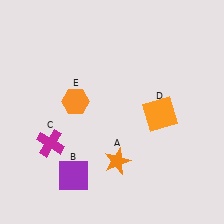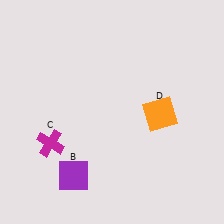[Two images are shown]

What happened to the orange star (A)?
The orange star (A) was removed in Image 2. It was in the bottom-right area of Image 1.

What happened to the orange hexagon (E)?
The orange hexagon (E) was removed in Image 2. It was in the top-left area of Image 1.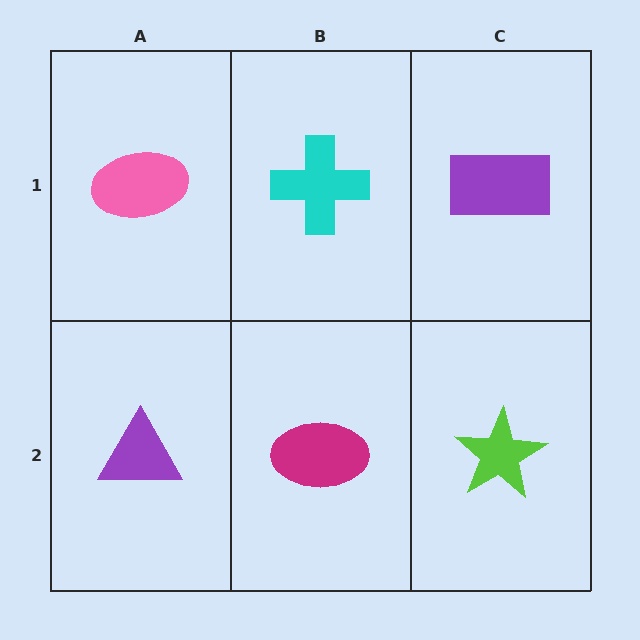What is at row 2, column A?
A purple triangle.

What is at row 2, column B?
A magenta ellipse.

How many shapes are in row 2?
3 shapes.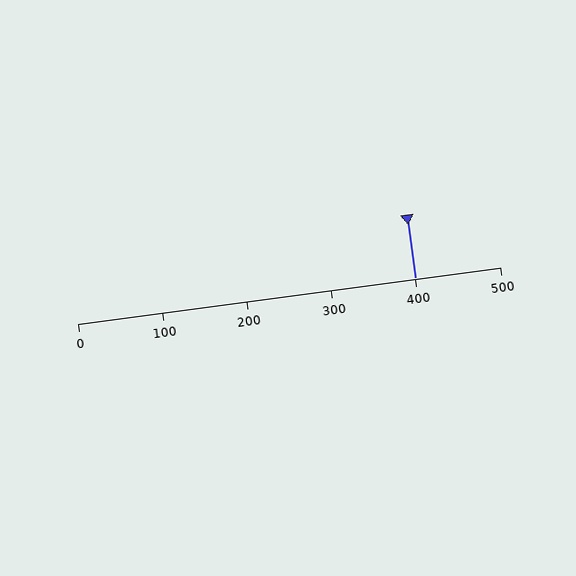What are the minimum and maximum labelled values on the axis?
The axis runs from 0 to 500.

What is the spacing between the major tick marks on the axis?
The major ticks are spaced 100 apart.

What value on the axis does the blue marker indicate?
The marker indicates approximately 400.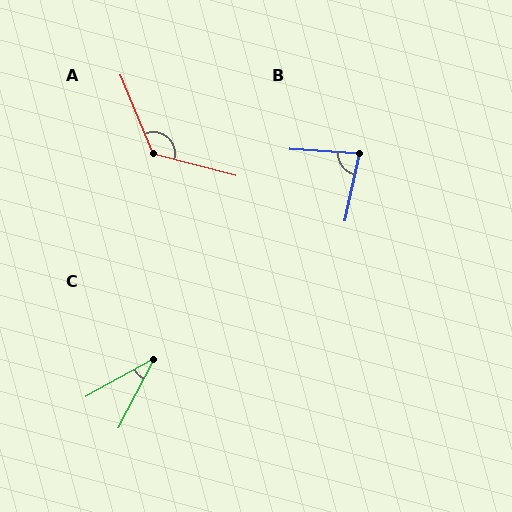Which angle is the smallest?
C, at approximately 34 degrees.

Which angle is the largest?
A, at approximately 127 degrees.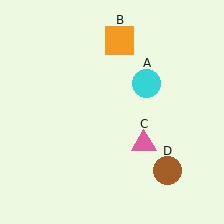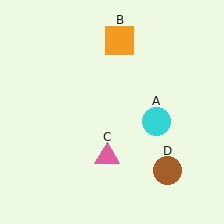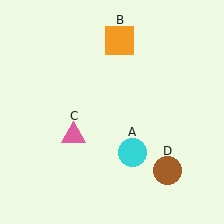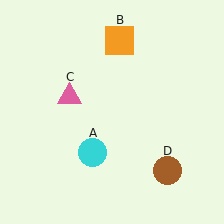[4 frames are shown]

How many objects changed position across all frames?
2 objects changed position: cyan circle (object A), pink triangle (object C).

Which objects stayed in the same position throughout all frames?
Orange square (object B) and brown circle (object D) remained stationary.